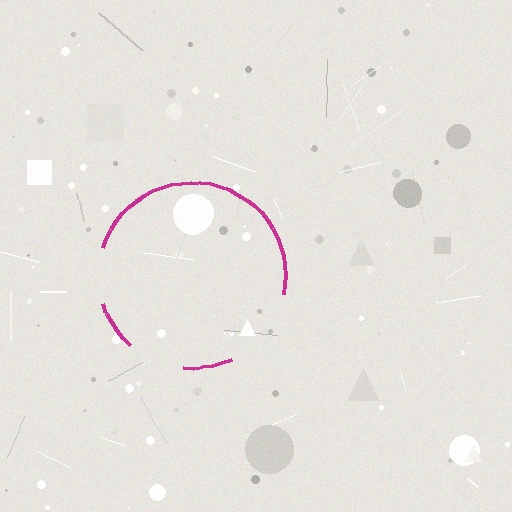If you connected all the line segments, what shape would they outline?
They would outline a circle.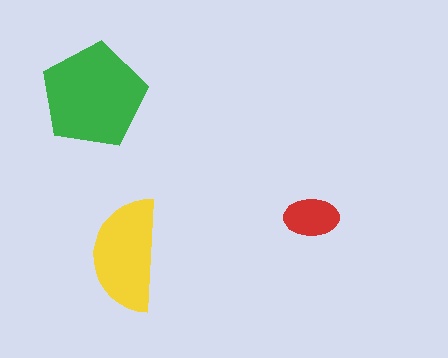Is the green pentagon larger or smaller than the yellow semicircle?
Larger.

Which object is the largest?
The green pentagon.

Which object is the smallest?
The red ellipse.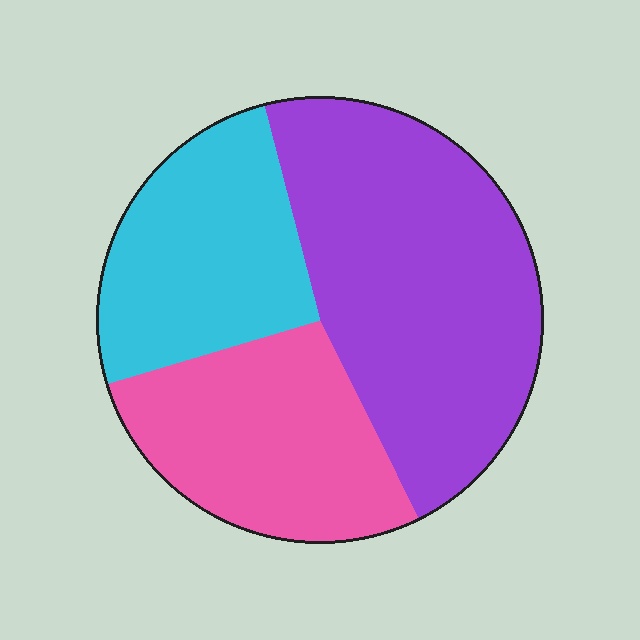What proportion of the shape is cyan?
Cyan covers around 25% of the shape.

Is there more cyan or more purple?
Purple.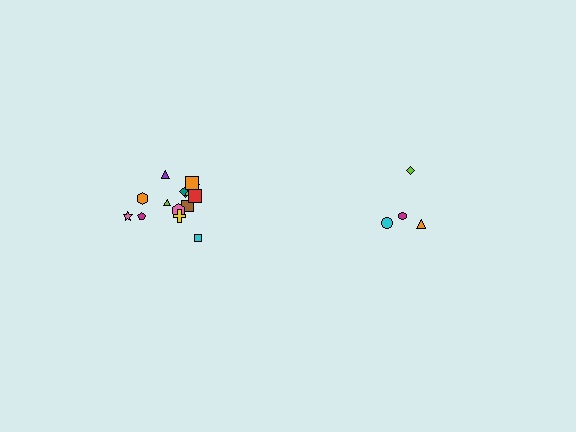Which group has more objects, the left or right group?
The left group.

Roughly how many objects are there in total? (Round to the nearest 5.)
Roughly 20 objects in total.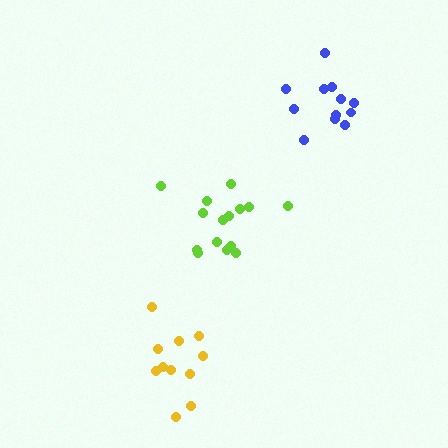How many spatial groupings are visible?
There are 3 spatial groupings.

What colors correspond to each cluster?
The clusters are colored: lime, yellow, blue.